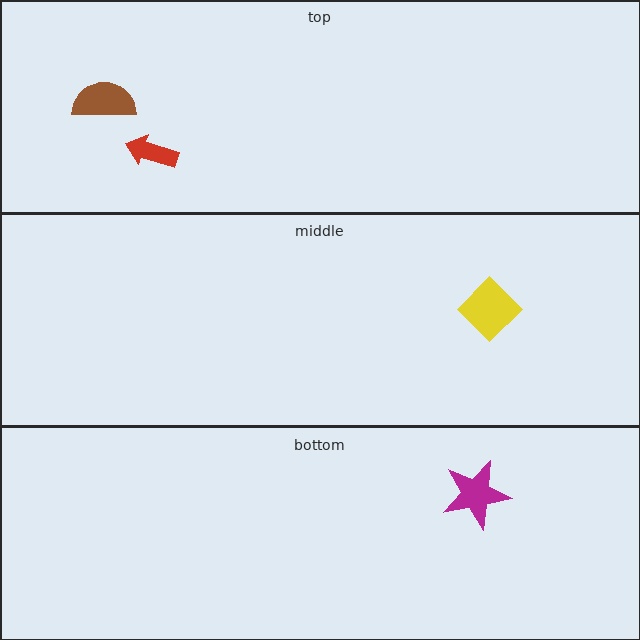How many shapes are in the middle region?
1.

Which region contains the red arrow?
The top region.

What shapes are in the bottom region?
The magenta star.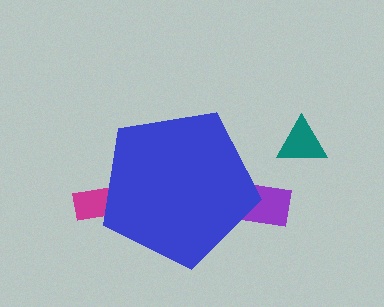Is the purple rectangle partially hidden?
Yes, the purple rectangle is partially hidden behind the blue pentagon.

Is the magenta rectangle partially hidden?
Yes, the magenta rectangle is partially hidden behind the blue pentagon.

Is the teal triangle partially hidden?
No, the teal triangle is fully visible.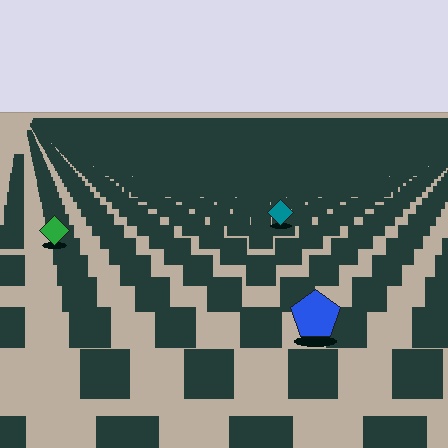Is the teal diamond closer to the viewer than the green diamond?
No. The green diamond is closer — you can tell from the texture gradient: the ground texture is coarser near it.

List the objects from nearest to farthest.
From nearest to farthest: the blue pentagon, the green diamond, the teal diamond.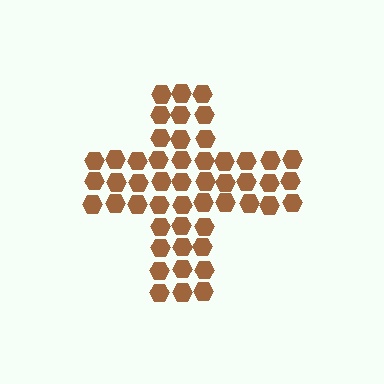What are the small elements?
The small elements are hexagons.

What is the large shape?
The large shape is a cross.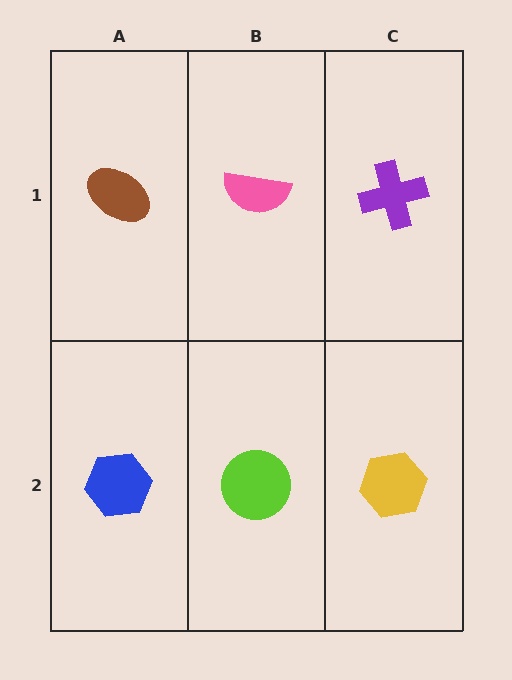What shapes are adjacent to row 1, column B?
A lime circle (row 2, column B), a brown ellipse (row 1, column A), a purple cross (row 1, column C).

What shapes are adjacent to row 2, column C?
A purple cross (row 1, column C), a lime circle (row 2, column B).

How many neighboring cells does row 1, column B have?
3.